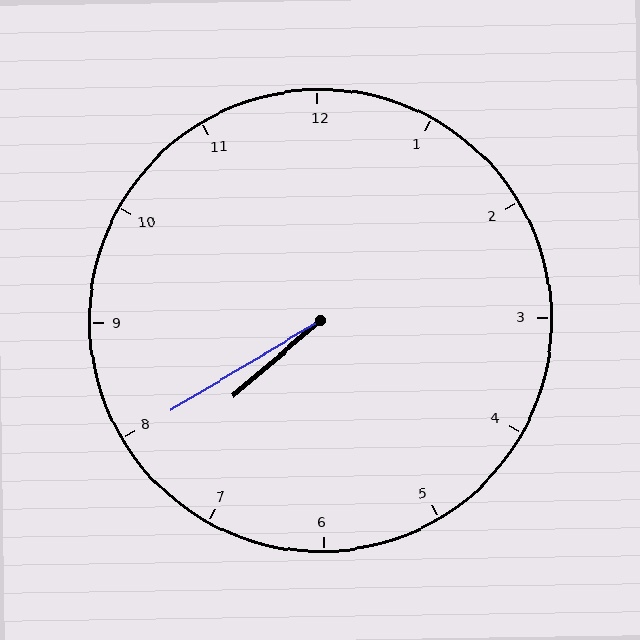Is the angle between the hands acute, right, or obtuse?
It is acute.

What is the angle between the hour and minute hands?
Approximately 10 degrees.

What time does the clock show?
7:40.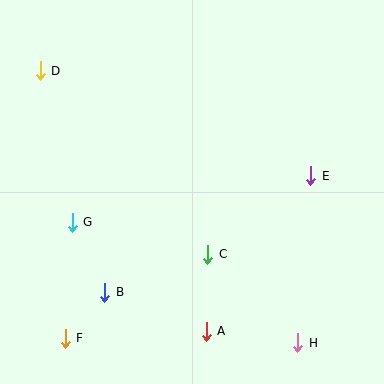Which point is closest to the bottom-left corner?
Point F is closest to the bottom-left corner.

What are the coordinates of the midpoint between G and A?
The midpoint between G and A is at (139, 277).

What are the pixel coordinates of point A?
Point A is at (206, 331).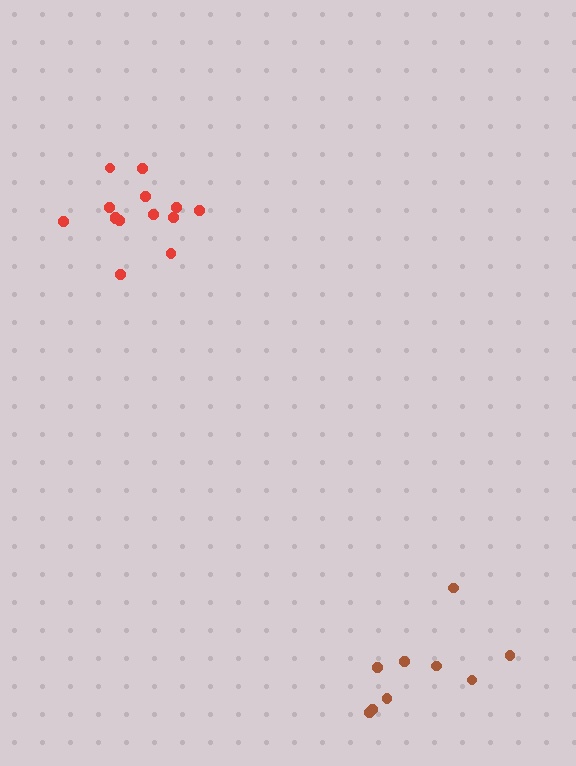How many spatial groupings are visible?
There are 2 spatial groupings.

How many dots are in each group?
Group 1: 14 dots, Group 2: 9 dots (23 total).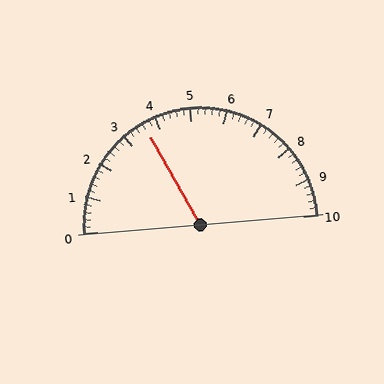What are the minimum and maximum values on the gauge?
The gauge ranges from 0 to 10.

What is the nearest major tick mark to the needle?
The nearest major tick mark is 4.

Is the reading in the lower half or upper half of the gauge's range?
The reading is in the lower half of the range (0 to 10).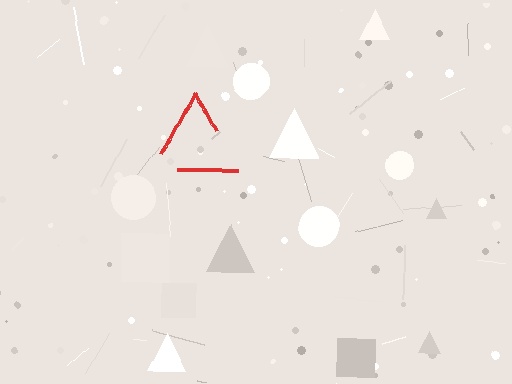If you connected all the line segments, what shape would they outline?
They would outline a triangle.